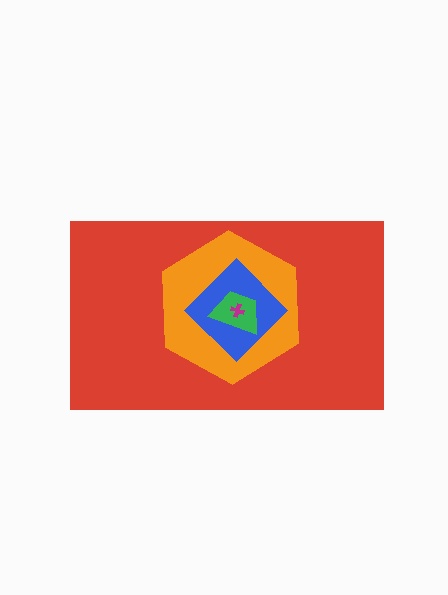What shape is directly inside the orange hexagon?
The blue diamond.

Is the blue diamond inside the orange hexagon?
Yes.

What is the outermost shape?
The red rectangle.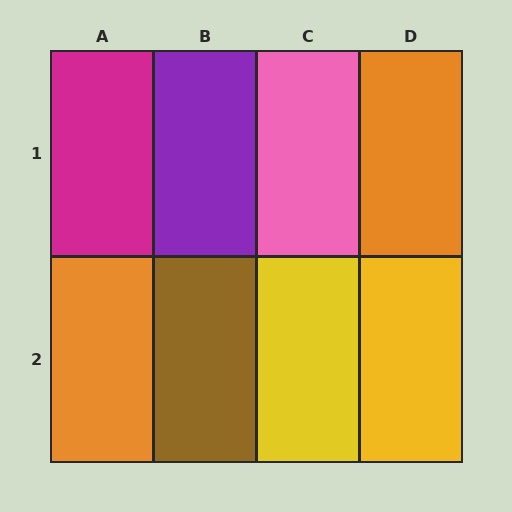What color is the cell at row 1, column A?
Magenta.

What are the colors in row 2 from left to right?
Orange, brown, yellow, yellow.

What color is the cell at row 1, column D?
Orange.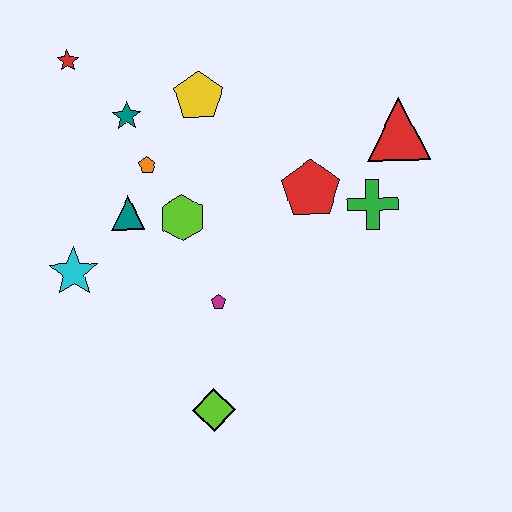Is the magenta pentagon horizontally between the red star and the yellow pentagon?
No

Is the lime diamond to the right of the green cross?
No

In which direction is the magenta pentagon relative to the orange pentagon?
The magenta pentagon is below the orange pentagon.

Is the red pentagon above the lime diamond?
Yes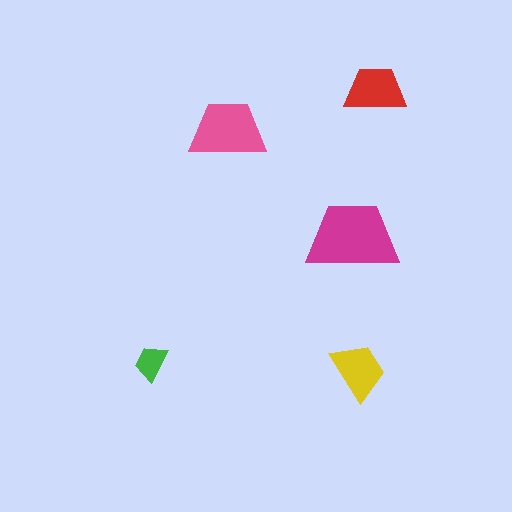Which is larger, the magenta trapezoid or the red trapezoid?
The magenta one.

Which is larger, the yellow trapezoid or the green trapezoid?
The yellow one.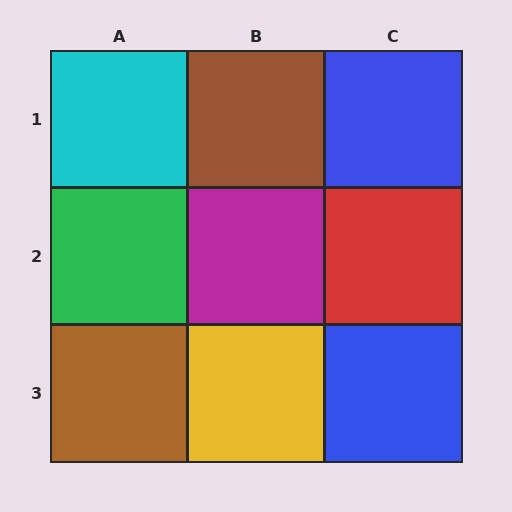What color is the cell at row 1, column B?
Brown.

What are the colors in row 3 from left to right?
Brown, yellow, blue.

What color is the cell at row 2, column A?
Green.